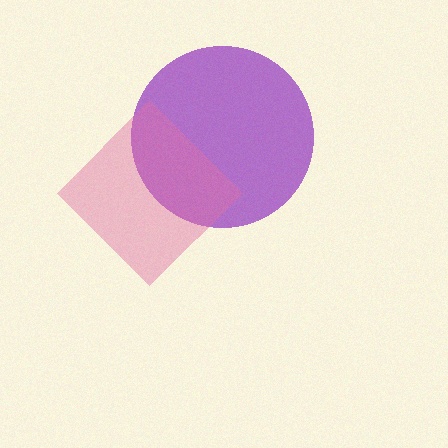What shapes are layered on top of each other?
The layered shapes are: a purple circle, a pink diamond.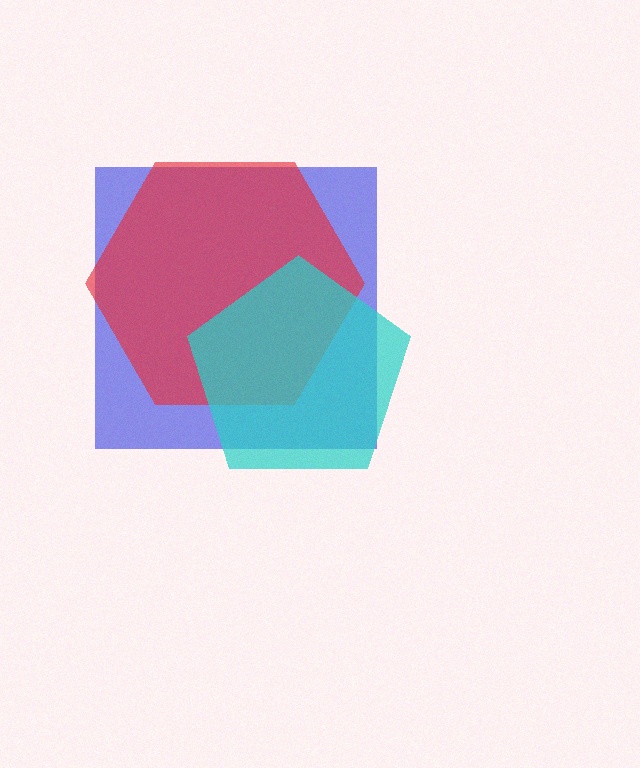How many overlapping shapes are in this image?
There are 3 overlapping shapes in the image.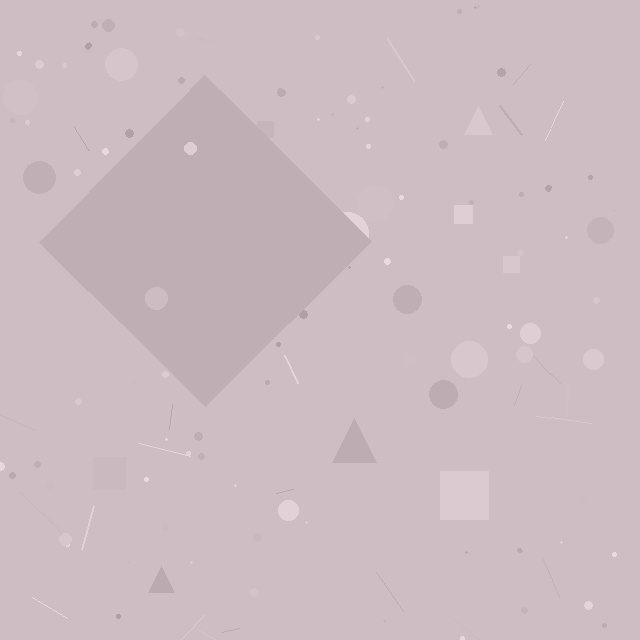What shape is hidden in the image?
A diamond is hidden in the image.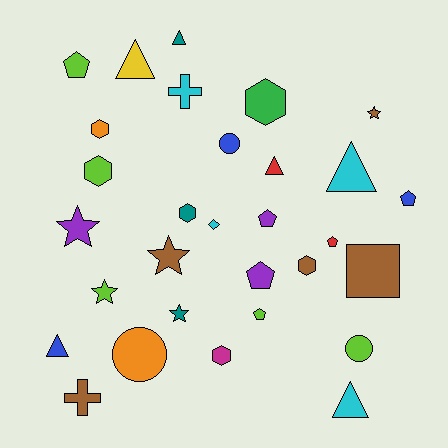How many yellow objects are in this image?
There is 1 yellow object.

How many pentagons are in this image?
There are 6 pentagons.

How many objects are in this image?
There are 30 objects.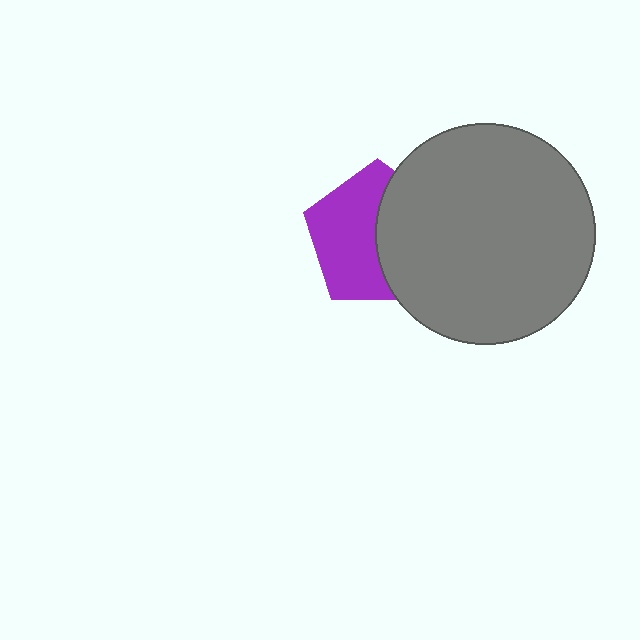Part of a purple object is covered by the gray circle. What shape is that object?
It is a pentagon.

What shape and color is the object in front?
The object in front is a gray circle.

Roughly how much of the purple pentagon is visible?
About half of it is visible (roughly 54%).